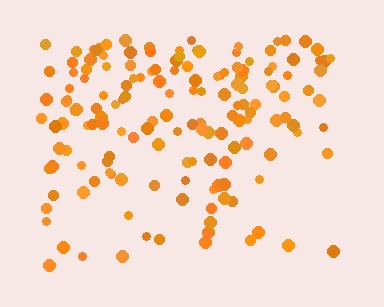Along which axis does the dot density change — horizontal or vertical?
Vertical.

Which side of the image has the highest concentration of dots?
The top.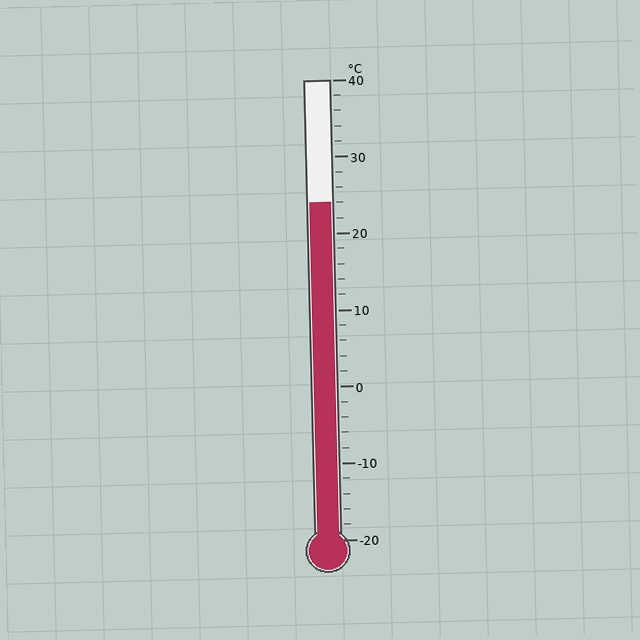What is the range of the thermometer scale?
The thermometer scale ranges from -20°C to 40°C.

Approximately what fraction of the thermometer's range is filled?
The thermometer is filled to approximately 75% of its range.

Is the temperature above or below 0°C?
The temperature is above 0°C.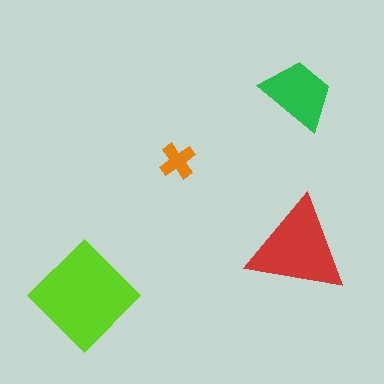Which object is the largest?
The lime diamond.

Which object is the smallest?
The orange cross.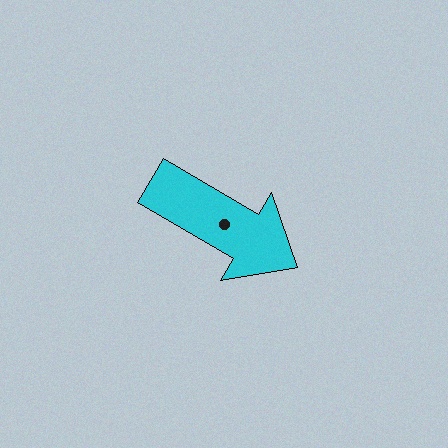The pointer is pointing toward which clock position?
Roughly 4 o'clock.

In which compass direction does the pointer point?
Southeast.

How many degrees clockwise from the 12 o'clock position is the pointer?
Approximately 121 degrees.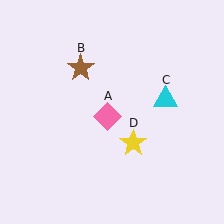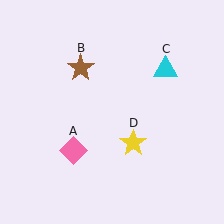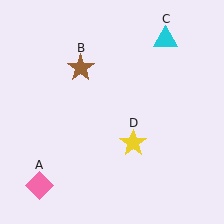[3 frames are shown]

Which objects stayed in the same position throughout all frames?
Brown star (object B) and yellow star (object D) remained stationary.